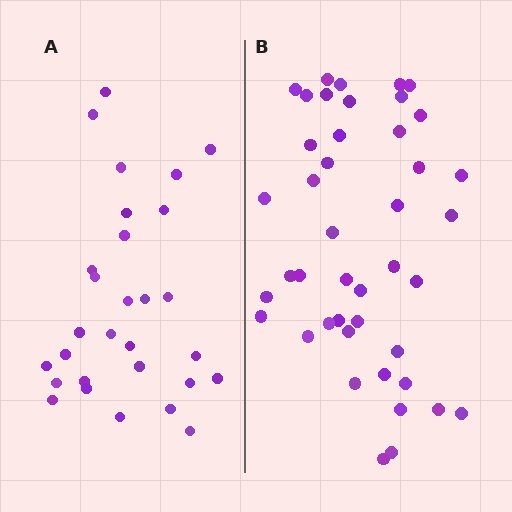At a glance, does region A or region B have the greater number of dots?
Region B (the right region) has more dots.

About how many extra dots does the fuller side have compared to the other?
Region B has approximately 15 more dots than region A.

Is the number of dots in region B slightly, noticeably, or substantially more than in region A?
Region B has substantially more. The ratio is roughly 1.5 to 1.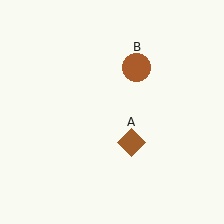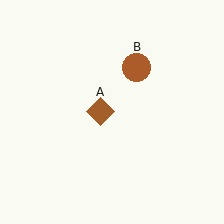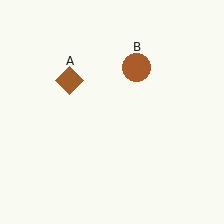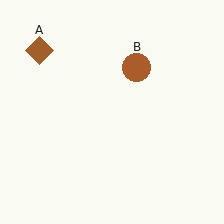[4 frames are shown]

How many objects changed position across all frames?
1 object changed position: brown diamond (object A).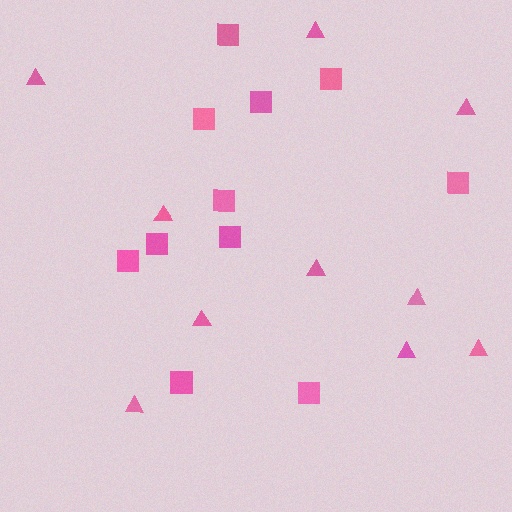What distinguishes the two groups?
There are 2 groups: one group of squares (11) and one group of triangles (10).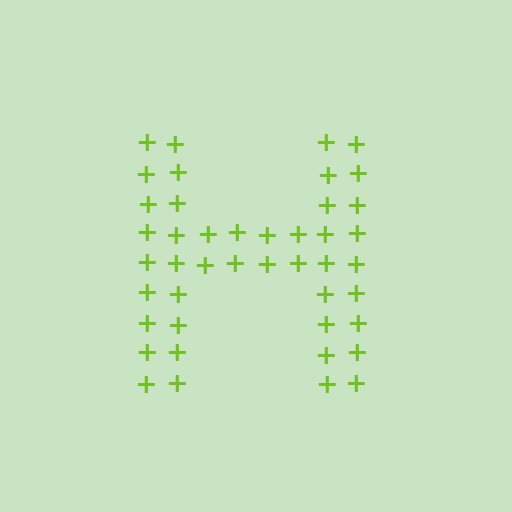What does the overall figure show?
The overall figure shows the letter H.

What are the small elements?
The small elements are plus signs.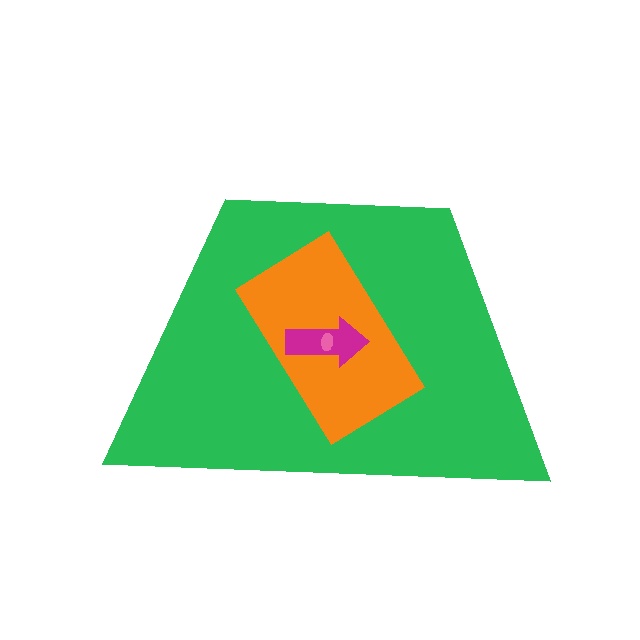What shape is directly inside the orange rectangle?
The magenta arrow.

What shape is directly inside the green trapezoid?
The orange rectangle.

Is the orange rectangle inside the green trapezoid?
Yes.